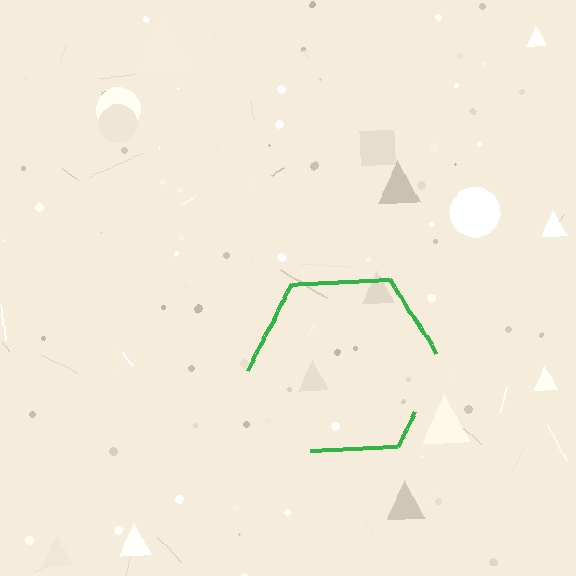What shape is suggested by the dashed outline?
The dashed outline suggests a hexagon.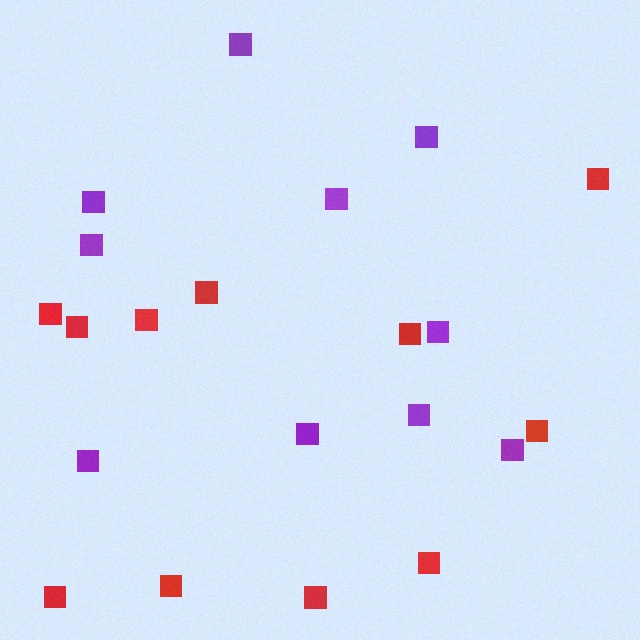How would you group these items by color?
There are 2 groups: one group of red squares (11) and one group of purple squares (10).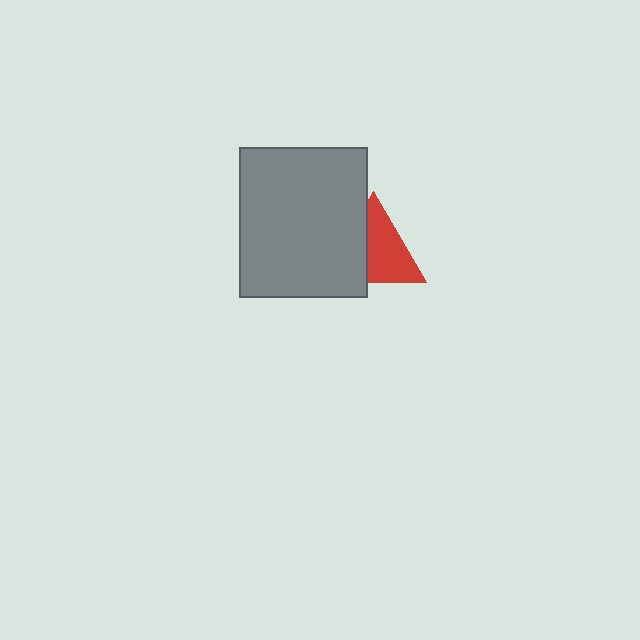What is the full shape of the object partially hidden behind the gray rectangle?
The partially hidden object is a red triangle.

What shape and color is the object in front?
The object in front is a gray rectangle.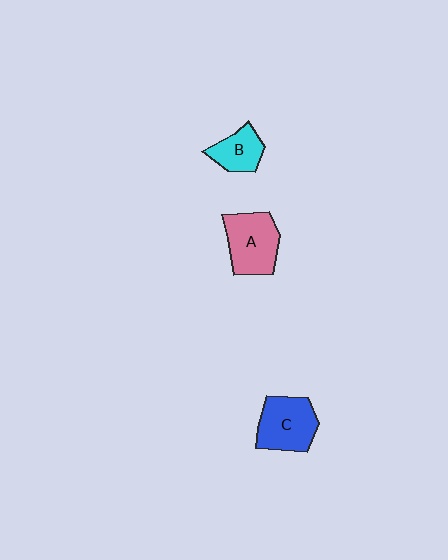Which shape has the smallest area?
Shape B (cyan).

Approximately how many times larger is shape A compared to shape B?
Approximately 1.6 times.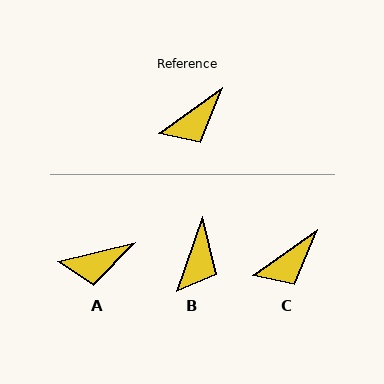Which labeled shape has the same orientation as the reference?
C.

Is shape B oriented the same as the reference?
No, it is off by about 35 degrees.